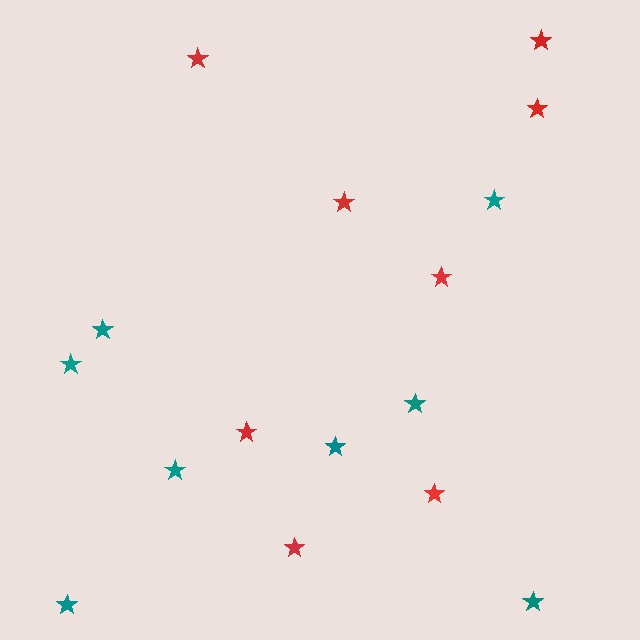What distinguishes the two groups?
There are 2 groups: one group of red stars (8) and one group of teal stars (8).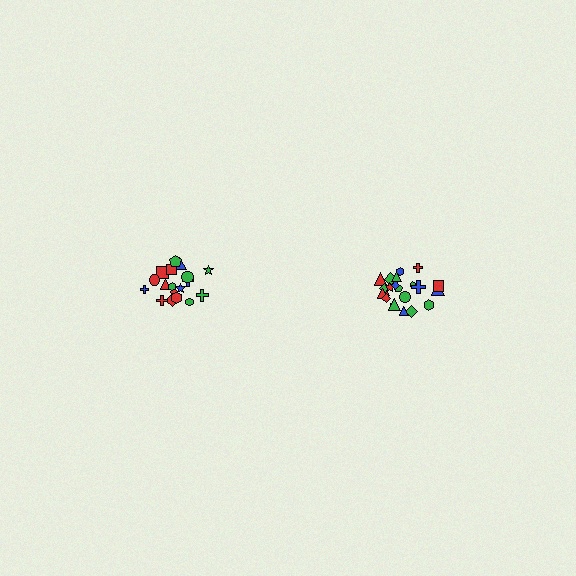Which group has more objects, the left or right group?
The right group.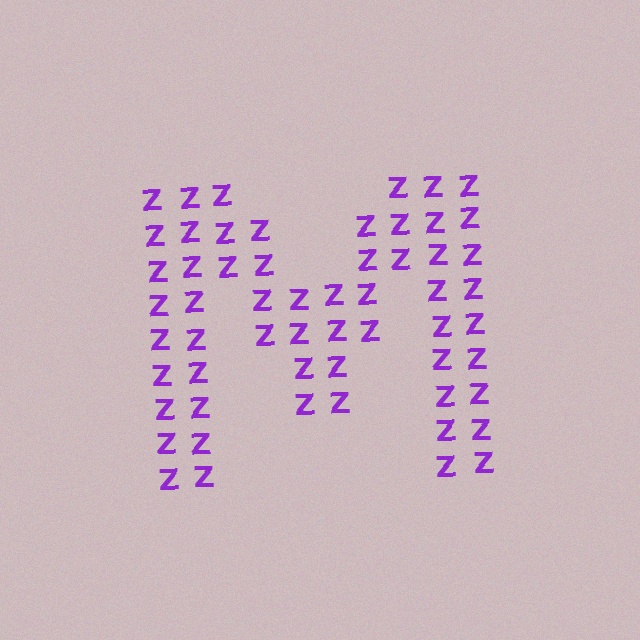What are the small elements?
The small elements are letter Z's.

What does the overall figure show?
The overall figure shows the letter M.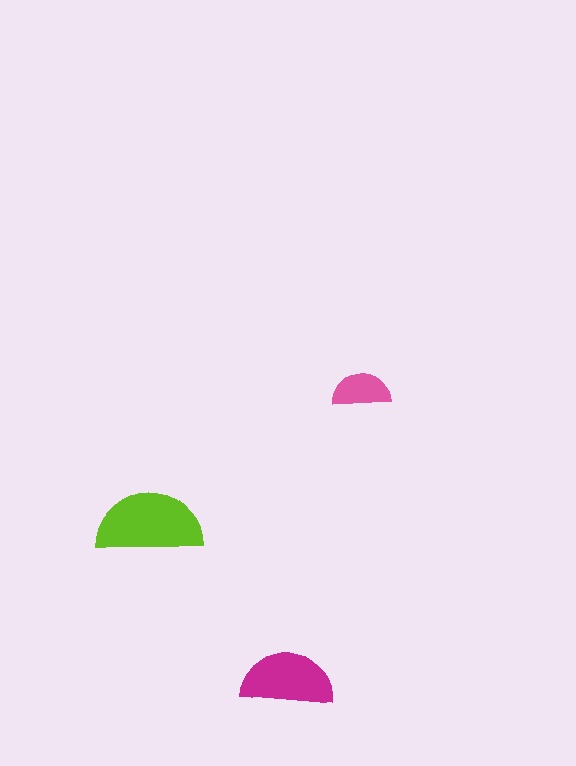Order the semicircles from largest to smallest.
the lime one, the magenta one, the pink one.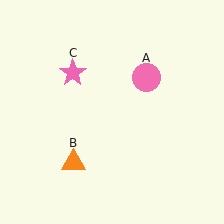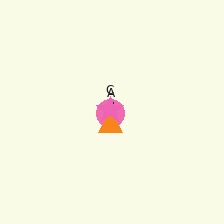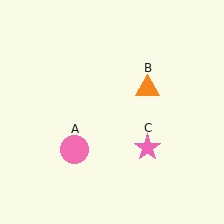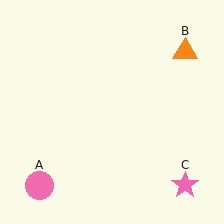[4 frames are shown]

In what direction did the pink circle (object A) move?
The pink circle (object A) moved down and to the left.